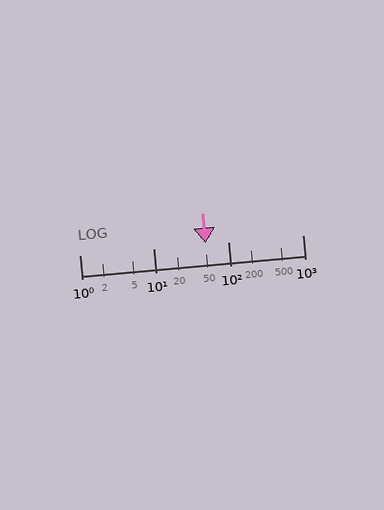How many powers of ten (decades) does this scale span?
The scale spans 3 decades, from 1 to 1000.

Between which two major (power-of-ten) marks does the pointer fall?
The pointer is between 10 and 100.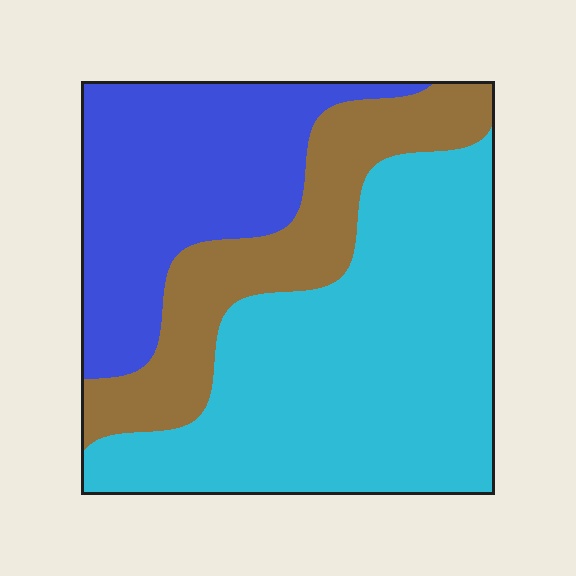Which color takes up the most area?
Cyan, at roughly 50%.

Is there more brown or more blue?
Blue.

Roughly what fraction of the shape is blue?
Blue takes up between a quarter and a half of the shape.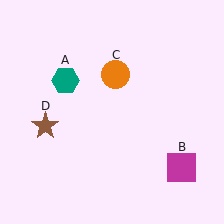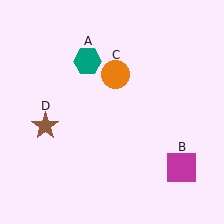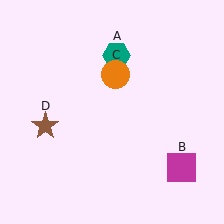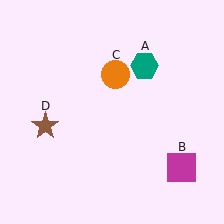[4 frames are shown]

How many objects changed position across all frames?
1 object changed position: teal hexagon (object A).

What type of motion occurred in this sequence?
The teal hexagon (object A) rotated clockwise around the center of the scene.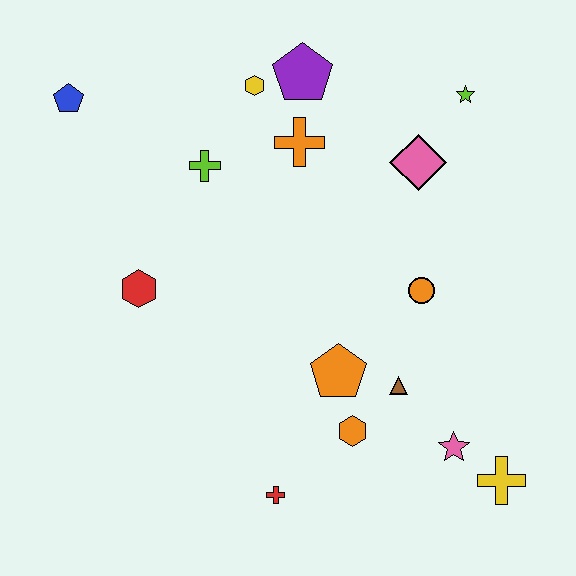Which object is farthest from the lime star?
The red cross is farthest from the lime star.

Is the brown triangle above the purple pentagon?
No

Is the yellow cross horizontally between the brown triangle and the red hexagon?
No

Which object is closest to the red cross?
The orange hexagon is closest to the red cross.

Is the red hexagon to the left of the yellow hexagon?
Yes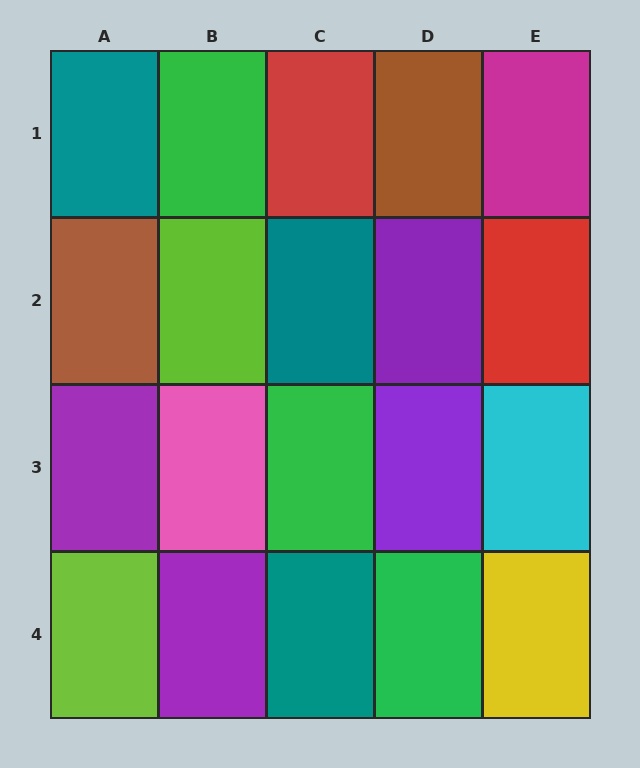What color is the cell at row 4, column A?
Lime.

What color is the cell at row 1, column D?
Brown.